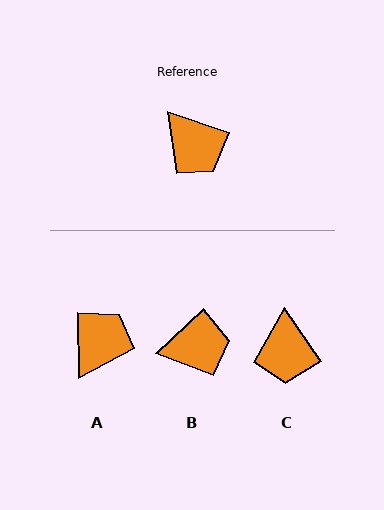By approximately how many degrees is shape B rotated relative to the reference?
Approximately 61 degrees counter-clockwise.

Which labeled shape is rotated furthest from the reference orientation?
A, about 110 degrees away.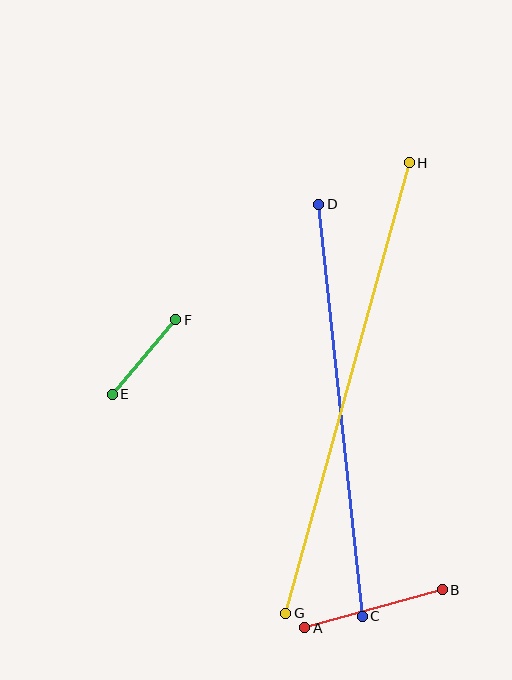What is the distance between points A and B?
The distance is approximately 142 pixels.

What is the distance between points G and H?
The distance is approximately 467 pixels.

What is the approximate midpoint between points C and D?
The midpoint is at approximately (341, 410) pixels.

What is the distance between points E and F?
The distance is approximately 98 pixels.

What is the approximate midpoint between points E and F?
The midpoint is at approximately (144, 357) pixels.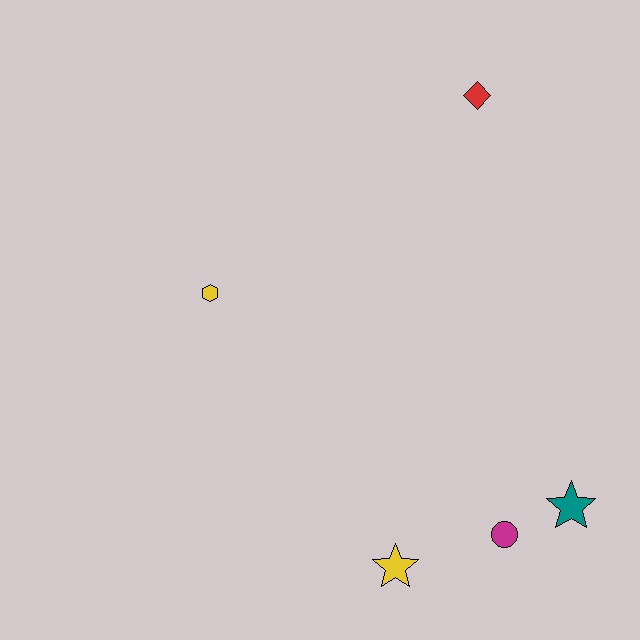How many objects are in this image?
There are 5 objects.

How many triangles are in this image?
There are no triangles.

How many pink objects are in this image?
There are no pink objects.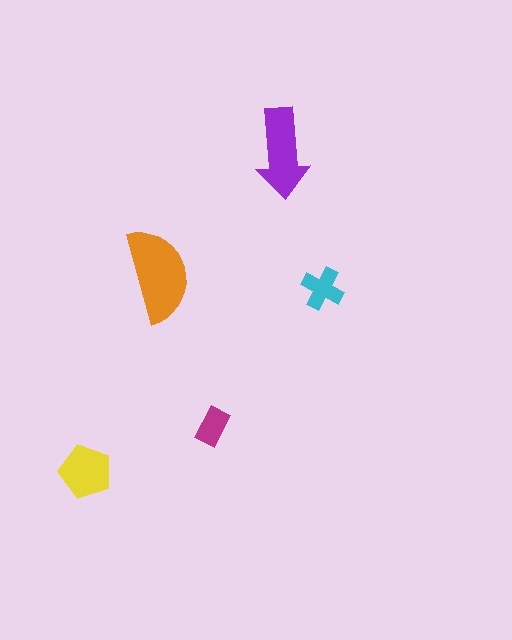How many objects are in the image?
There are 5 objects in the image.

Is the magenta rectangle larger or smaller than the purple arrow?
Smaller.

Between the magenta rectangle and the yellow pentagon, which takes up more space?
The yellow pentagon.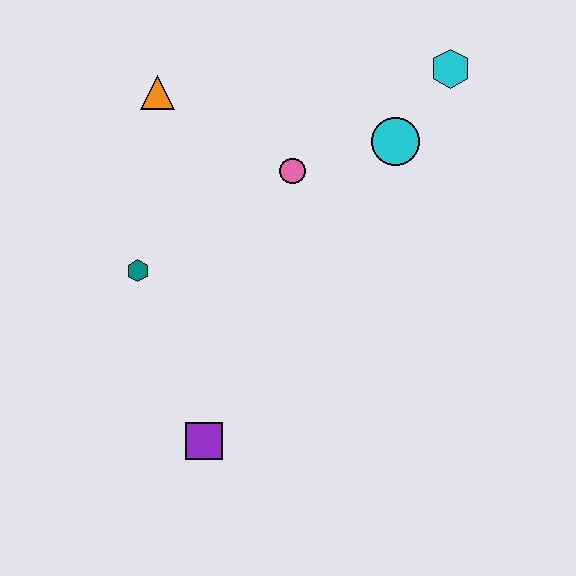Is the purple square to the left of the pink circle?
Yes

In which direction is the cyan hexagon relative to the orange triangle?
The cyan hexagon is to the right of the orange triangle.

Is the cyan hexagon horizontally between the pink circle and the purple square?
No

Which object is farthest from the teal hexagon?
The cyan hexagon is farthest from the teal hexagon.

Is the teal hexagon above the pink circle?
No